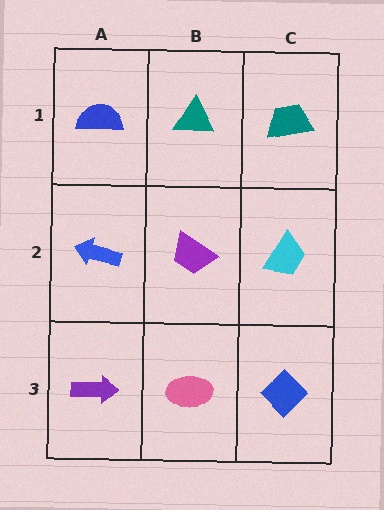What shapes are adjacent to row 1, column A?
A blue arrow (row 2, column A), a teal triangle (row 1, column B).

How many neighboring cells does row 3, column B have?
3.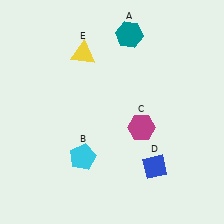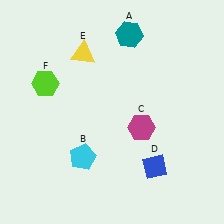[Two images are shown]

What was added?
A lime hexagon (F) was added in Image 2.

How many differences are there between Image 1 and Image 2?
There is 1 difference between the two images.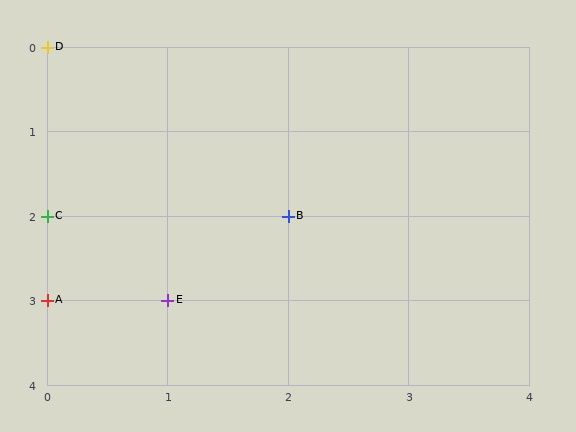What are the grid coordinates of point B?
Point B is at grid coordinates (2, 2).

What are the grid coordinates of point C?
Point C is at grid coordinates (0, 2).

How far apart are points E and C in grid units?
Points E and C are 1 column and 1 row apart (about 1.4 grid units diagonally).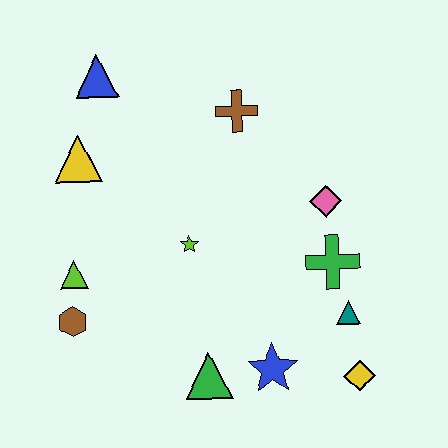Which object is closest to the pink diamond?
The green cross is closest to the pink diamond.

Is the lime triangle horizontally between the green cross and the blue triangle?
No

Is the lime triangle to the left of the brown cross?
Yes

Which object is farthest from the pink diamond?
The brown hexagon is farthest from the pink diamond.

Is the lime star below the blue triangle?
Yes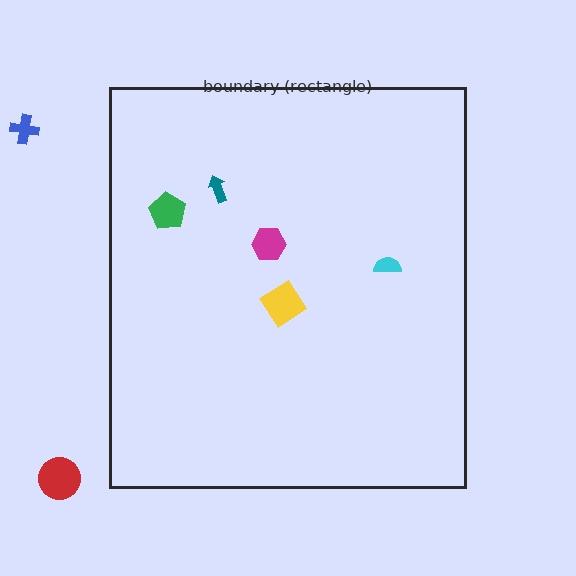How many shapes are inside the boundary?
5 inside, 2 outside.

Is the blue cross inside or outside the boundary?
Outside.